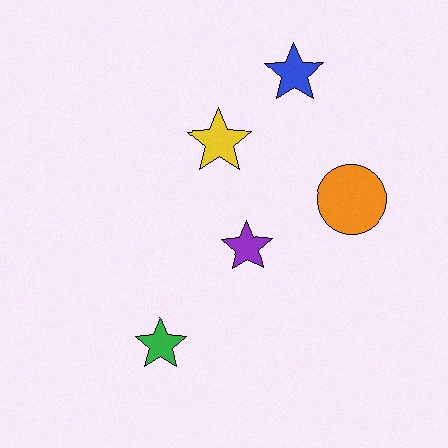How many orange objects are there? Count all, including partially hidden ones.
There is 1 orange object.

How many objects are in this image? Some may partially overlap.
There are 5 objects.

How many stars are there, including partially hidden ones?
There are 4 stars.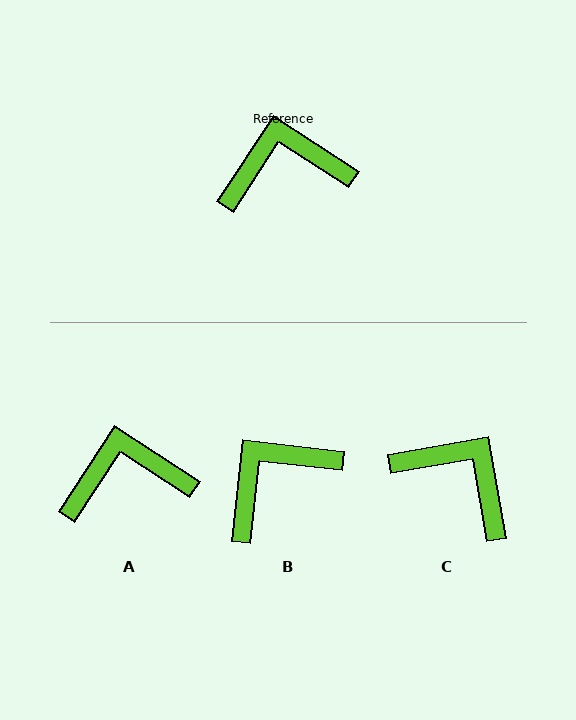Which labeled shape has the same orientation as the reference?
A.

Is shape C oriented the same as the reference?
No, it is off by about 47 degrees.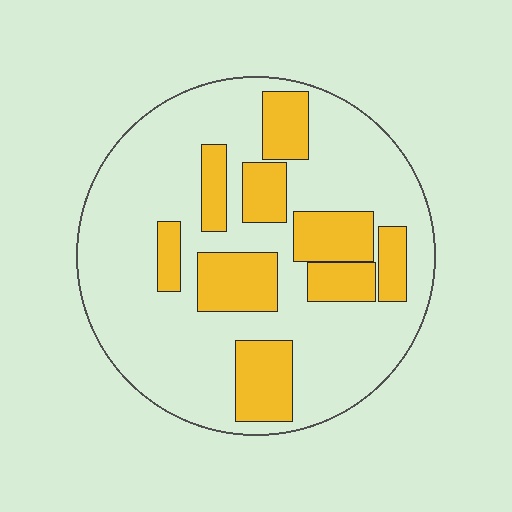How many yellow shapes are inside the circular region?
9.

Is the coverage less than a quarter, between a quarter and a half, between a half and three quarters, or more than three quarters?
Between a quarter and a half.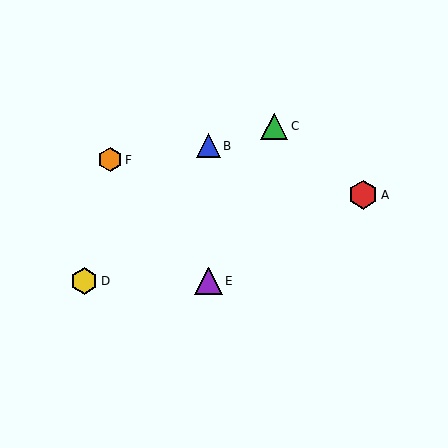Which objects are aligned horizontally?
Objects D, E are aligned horizontally.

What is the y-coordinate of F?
Object F is at y≈160.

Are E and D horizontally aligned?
Yes, both are at y≈281.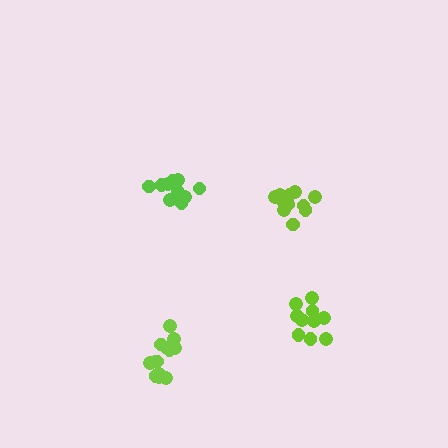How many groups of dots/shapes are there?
There are 4 groups.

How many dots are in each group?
Group 1: 13 dots, Group 2: 10 dots, Group 3: 10 dots, Group 4: 13 dots (46 total).